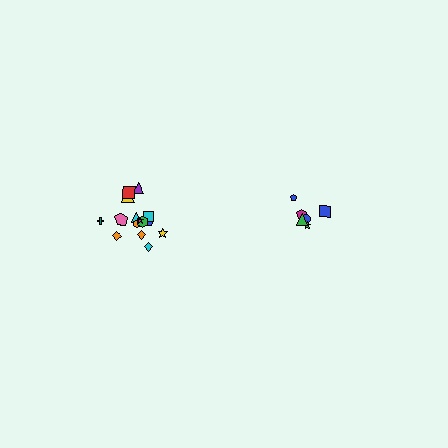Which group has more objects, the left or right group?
The left group.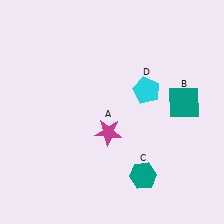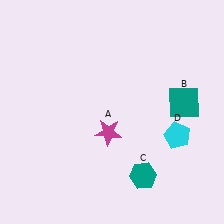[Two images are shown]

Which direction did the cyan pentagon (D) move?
The cyan pentagon (D) moved down.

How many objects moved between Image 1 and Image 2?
1 object moved between the two images.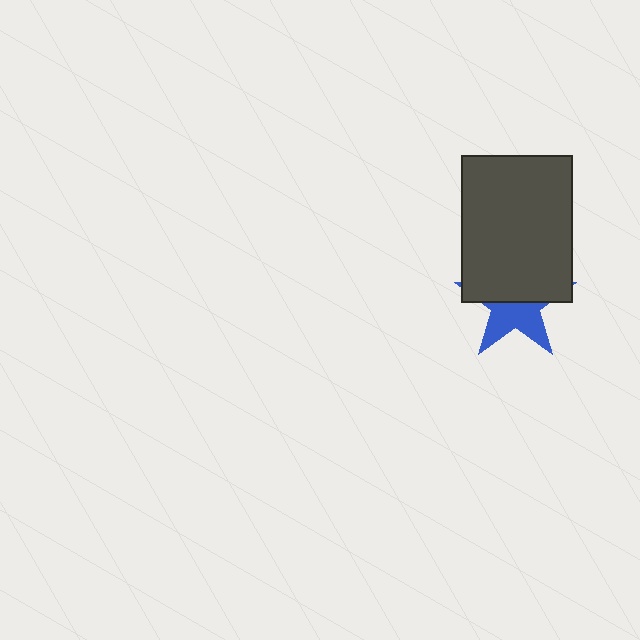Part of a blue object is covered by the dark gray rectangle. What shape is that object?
It is a star.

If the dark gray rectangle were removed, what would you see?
You would see the complete blue star.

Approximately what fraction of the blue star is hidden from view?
Roughly 56% of the blue star is hidden behind the dark gray rectangle.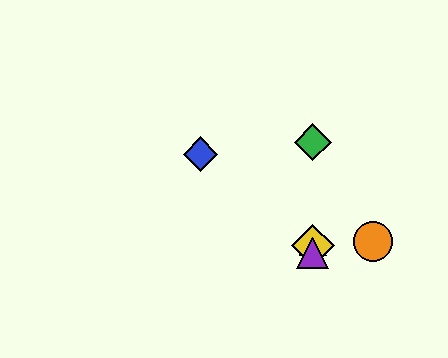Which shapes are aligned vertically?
The red triangle, the green diamond, the yellow diamond, the purple triangle are aligned vertically.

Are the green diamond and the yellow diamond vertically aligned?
Yes, both are at x≈313.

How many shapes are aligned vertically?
4 shapes (the red triangle, the green diamond, the yellow diamond, the purple triangle) are aligned vertically.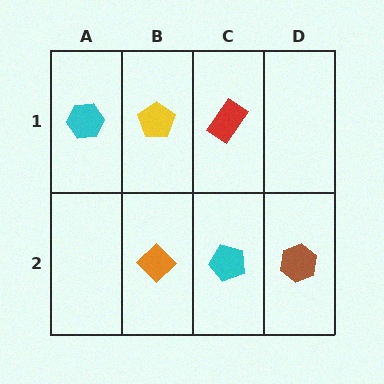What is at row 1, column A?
A cyan hexagon.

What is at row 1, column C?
A red rectangle.